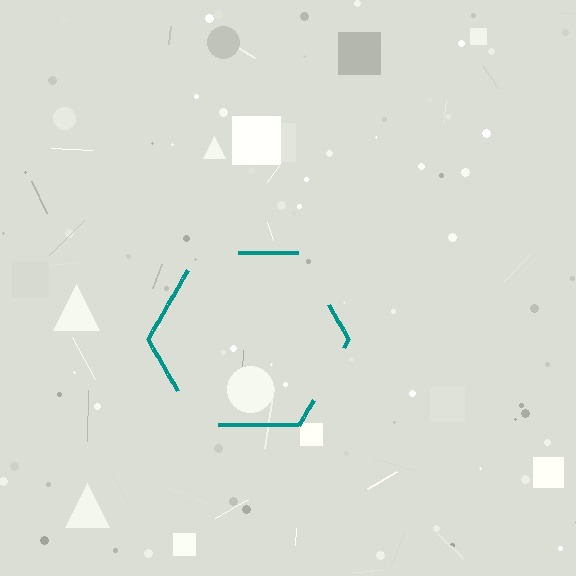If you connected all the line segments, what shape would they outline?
They would outline a hexagon.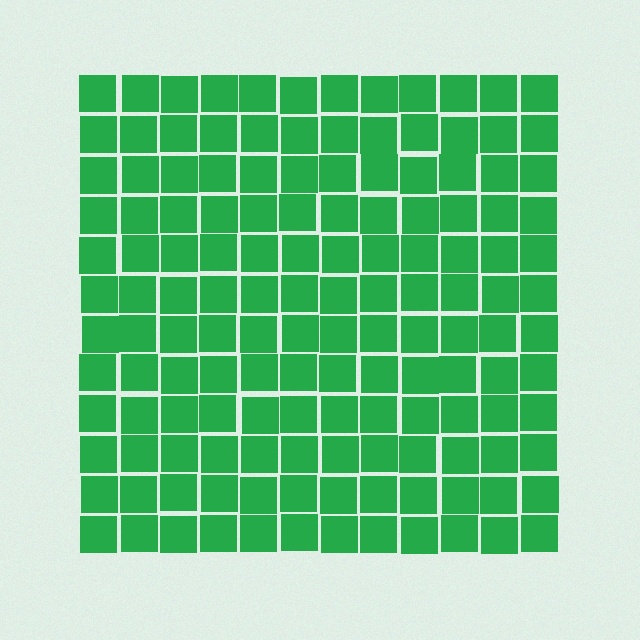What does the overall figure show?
The overall figure shows a square.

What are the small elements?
The small elements are squares.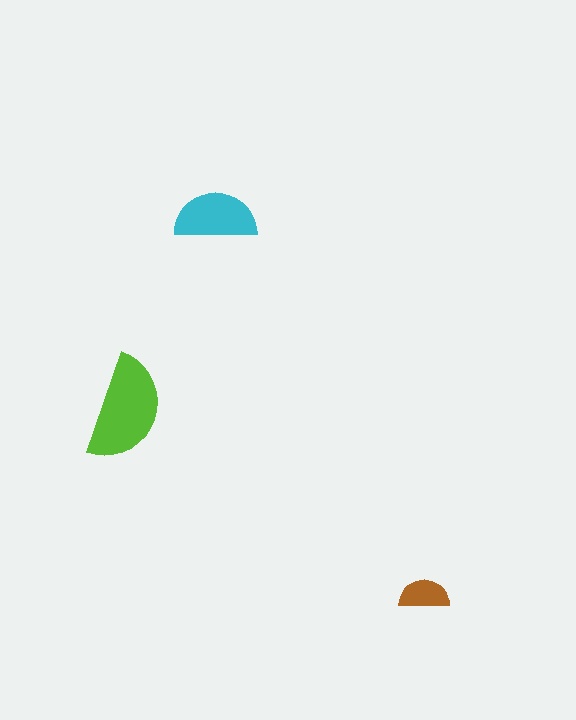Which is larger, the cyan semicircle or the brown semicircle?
The cyan one.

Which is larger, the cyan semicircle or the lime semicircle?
The lime one.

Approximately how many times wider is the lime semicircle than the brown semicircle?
About 2 times wider.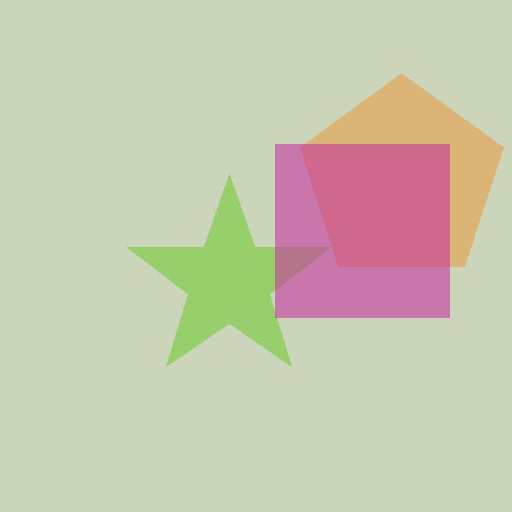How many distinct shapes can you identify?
There are 3 distinct shapes: a lime star, an orange pentagon, a magenta square.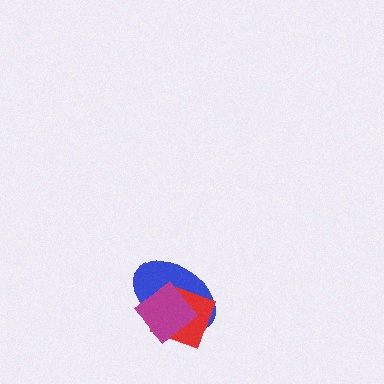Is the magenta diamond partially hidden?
No, no other shape covers it.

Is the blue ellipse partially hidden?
Yes, it is partially covered by another shape.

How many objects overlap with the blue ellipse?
2 objects overlap with the blue ellipse.